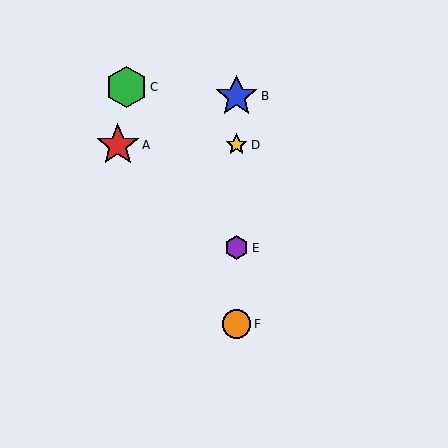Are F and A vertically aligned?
No, F is at x≈237 and A is at x≈118.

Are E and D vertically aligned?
Yes, both are at x≈237.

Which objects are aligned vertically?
Objects B, D, E, F are aligned vertically.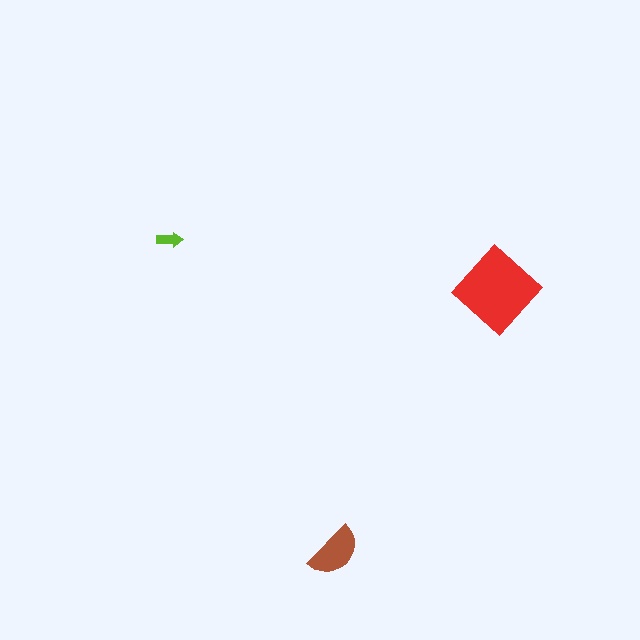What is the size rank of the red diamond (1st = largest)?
1st.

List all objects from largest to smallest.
The red diamond, the brown semicircle, the lime arrow.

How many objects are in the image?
There are 3 objects in the image.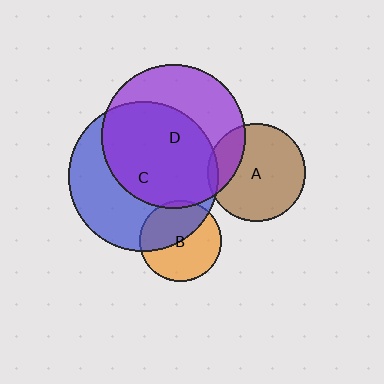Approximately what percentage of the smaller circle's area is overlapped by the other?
Approximately 45%.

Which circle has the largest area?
Circle C (blue).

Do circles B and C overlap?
Yes.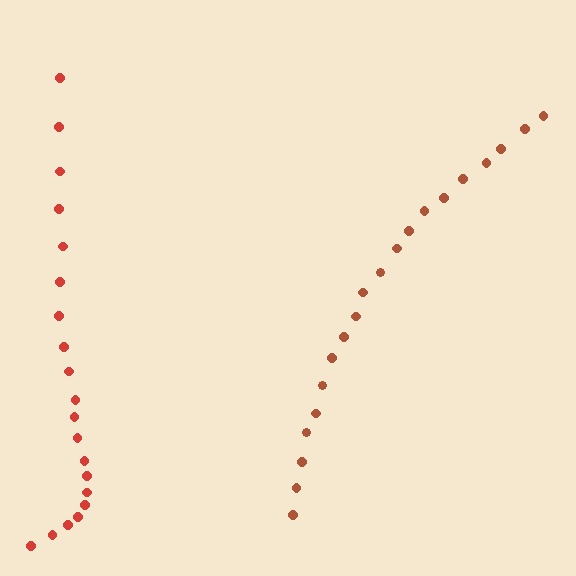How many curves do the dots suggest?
There are 2 distinct paths.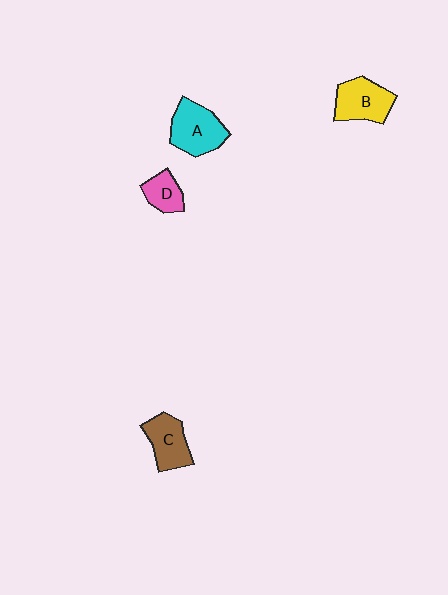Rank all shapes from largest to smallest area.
From largest to smallest: A (cyan), B (yellow), C (brown), D (pink).